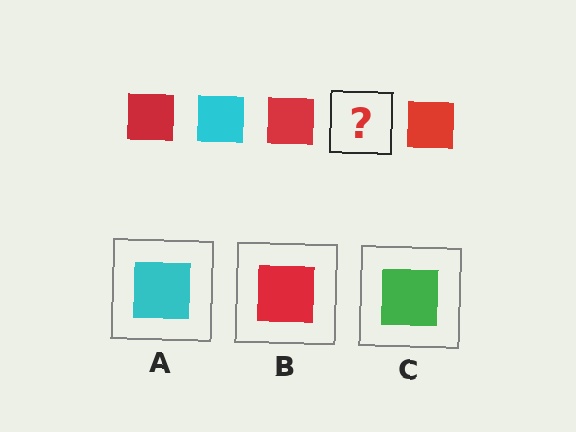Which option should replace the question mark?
Option A.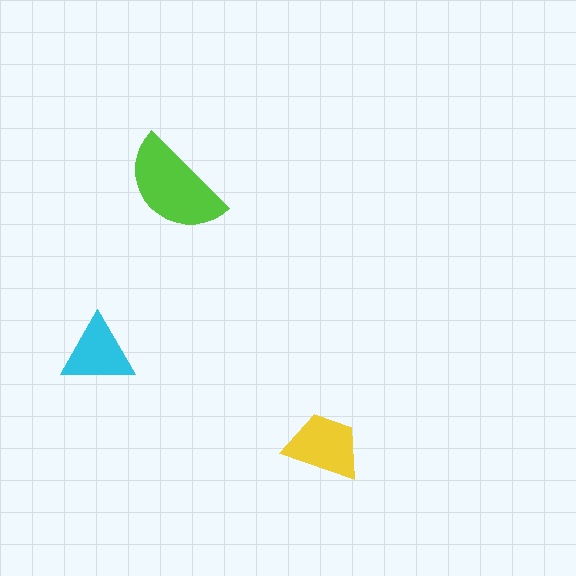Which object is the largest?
The lime semicircle.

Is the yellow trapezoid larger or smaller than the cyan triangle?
Larger.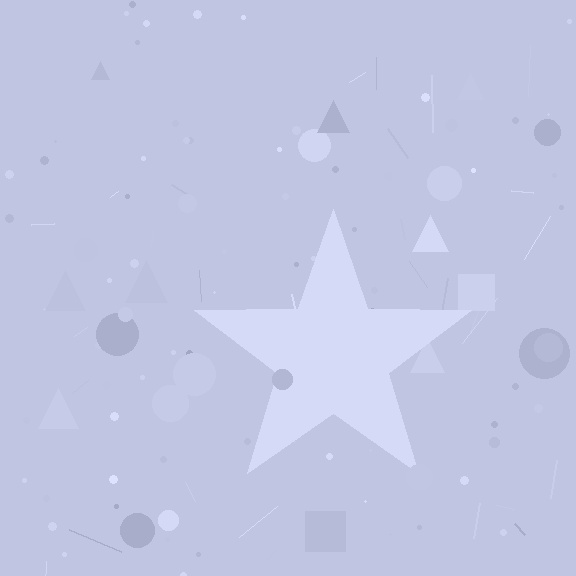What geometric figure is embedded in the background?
A star is embedded in the background.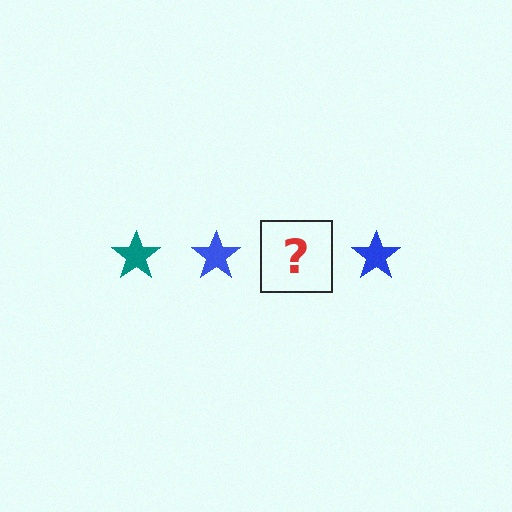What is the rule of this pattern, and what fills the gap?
The rule is that the pattern cycles through teal, blue stars. The gap should be filled with a teal star.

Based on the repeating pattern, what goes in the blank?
The blank should be a teal star.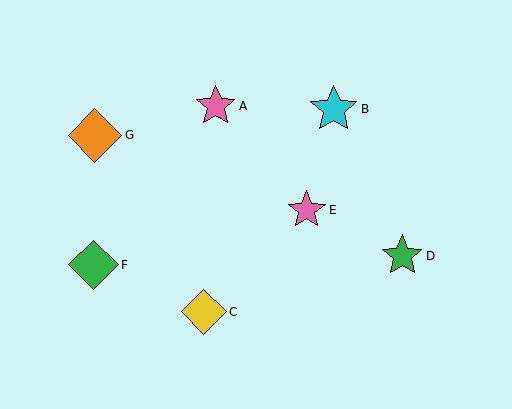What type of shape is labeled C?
Shape C is a yellow diamond.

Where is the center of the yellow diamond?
The center of the yellow diamond is at (204, 312).